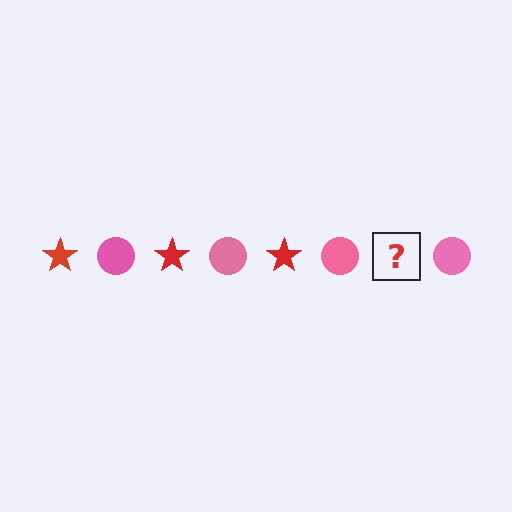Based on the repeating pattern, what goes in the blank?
The blank should be a red star.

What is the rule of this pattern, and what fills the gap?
The rule is that the pattern alternates between red star and pink circle. The gap should be filled with a red star.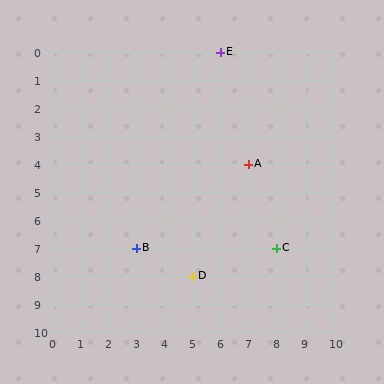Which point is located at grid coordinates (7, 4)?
Point A is at (7, 4).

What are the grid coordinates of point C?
Point C is at grid coordinates (8, 7).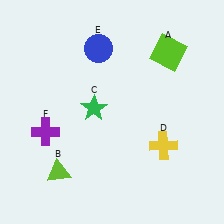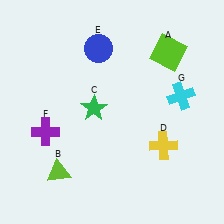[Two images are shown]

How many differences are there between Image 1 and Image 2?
There is 1 difference between the two images.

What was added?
A cyan cross (G) was added in Image 2.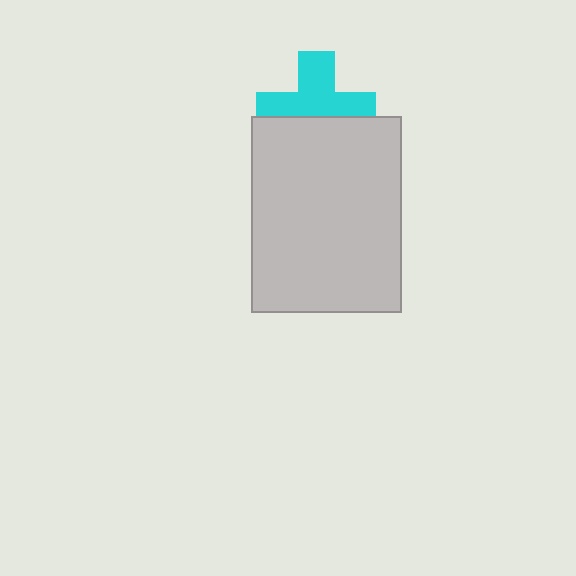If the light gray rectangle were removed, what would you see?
You would see the complete cyan cross.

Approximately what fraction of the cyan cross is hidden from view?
Roughly 43% of the cyan cross is hidden behind the light gray rectangle.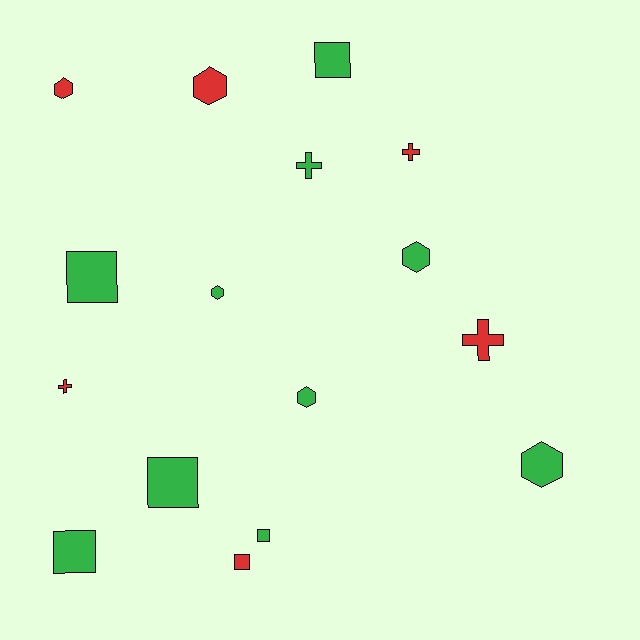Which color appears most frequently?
Green, with 10 objects.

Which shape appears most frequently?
Square, with 6 objects.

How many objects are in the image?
There are 16 objects.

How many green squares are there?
There are 5 green squares.